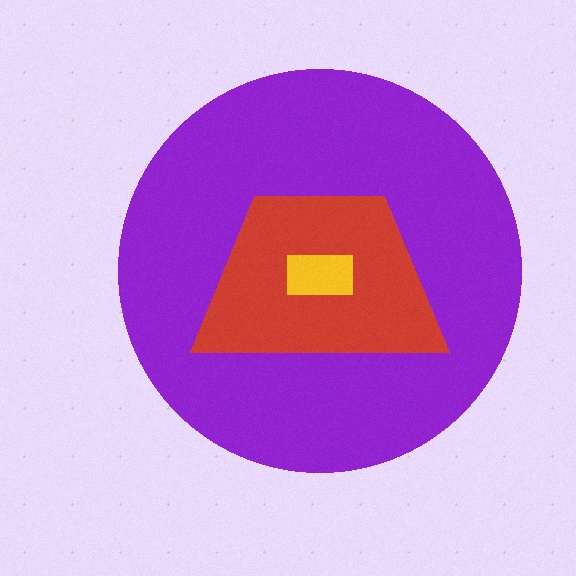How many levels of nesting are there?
3.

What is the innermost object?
The yellow rectangle.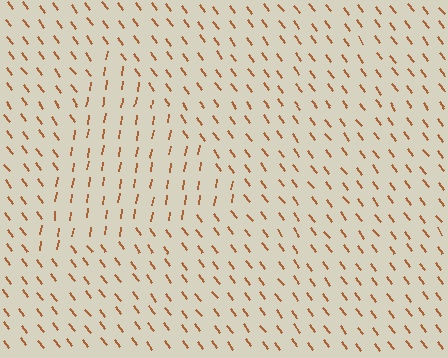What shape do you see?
I see a triangle.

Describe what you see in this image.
The image is filled with small brown line segments. A triangle region in the image has lines oriented differently from the surrounding lines, creating a visible texture boundary.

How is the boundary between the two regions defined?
The boundary is defined purely by a change in line orientation (approximately 45 degrees difference). All lines are the same color and thickness.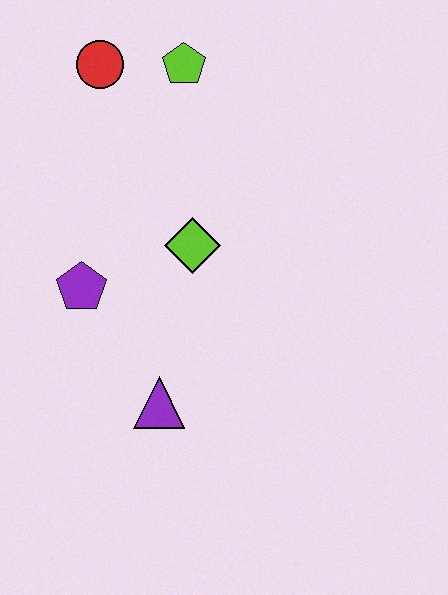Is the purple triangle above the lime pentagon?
No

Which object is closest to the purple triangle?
The purple pentagon is closest to the purple triangle.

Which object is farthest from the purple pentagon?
The lime pentagon is farthest from the purple pentagon.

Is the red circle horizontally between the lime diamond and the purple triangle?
No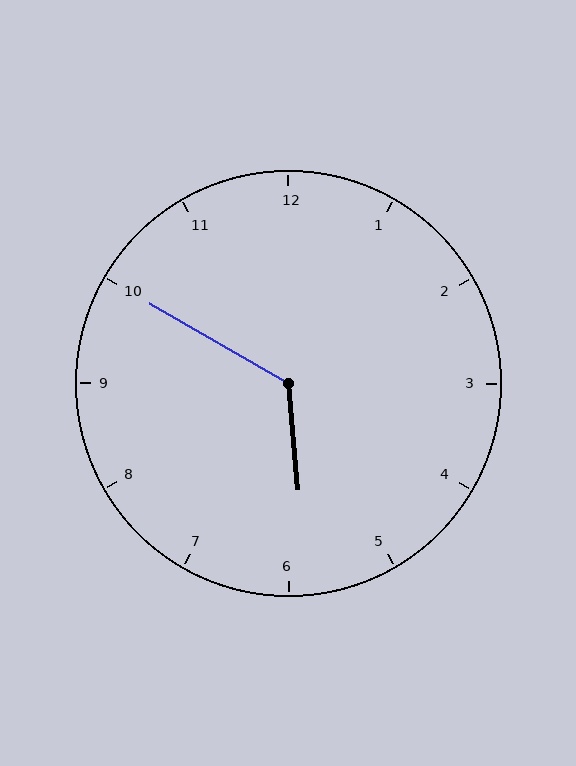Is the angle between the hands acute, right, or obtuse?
It is obtuse.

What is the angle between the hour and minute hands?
Approximately 125 degrees.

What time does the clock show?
5:50.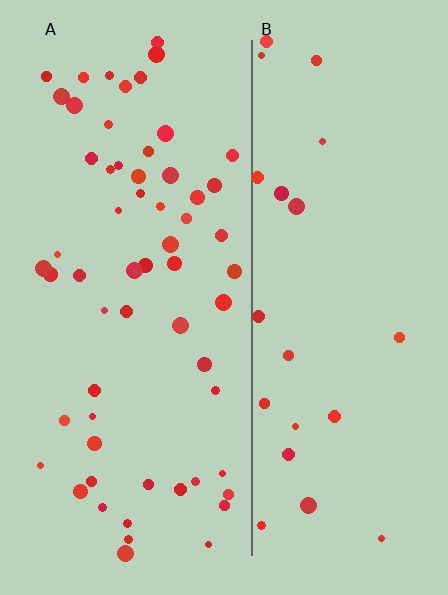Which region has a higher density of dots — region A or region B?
A (the left).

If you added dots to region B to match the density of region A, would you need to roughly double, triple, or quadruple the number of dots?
Approximately triple.